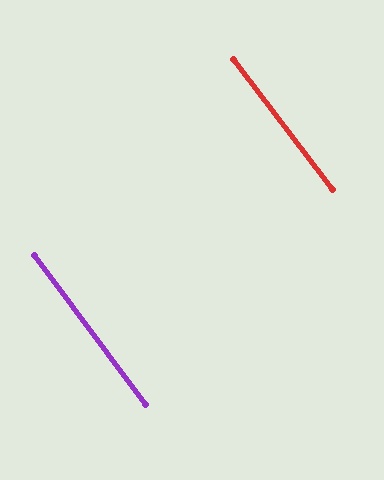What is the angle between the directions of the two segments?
Approximately 1 degree.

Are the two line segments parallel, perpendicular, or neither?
Parallel — their directions differ by only 0.5°.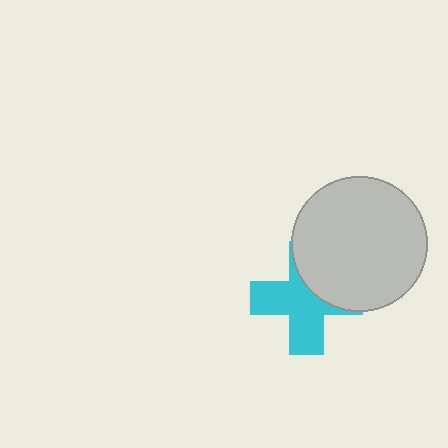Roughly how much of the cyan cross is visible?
About half of it is visible (roughly 62%).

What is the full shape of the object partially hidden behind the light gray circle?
The partially hidden object is a cyan cross.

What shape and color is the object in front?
The object in front is a light gray circle.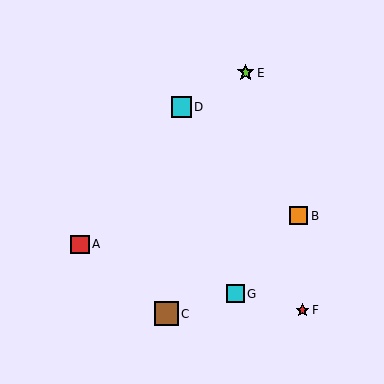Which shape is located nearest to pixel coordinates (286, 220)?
The orange square (labeled B) at (299, 216) is nearest to that location.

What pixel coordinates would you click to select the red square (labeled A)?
Click at (80, 244) to select the red square A.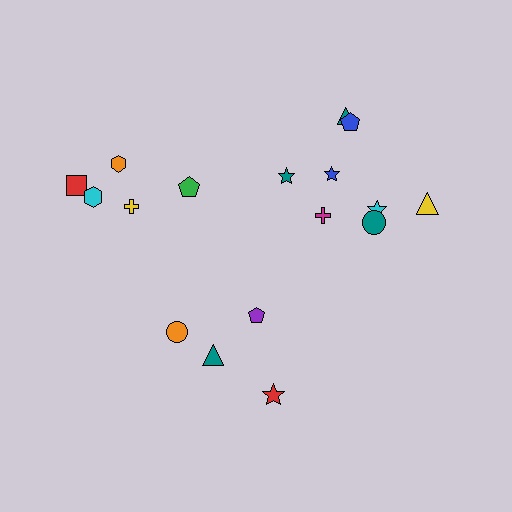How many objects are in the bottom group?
There are 4 objects.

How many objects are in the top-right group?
There are 8 objects.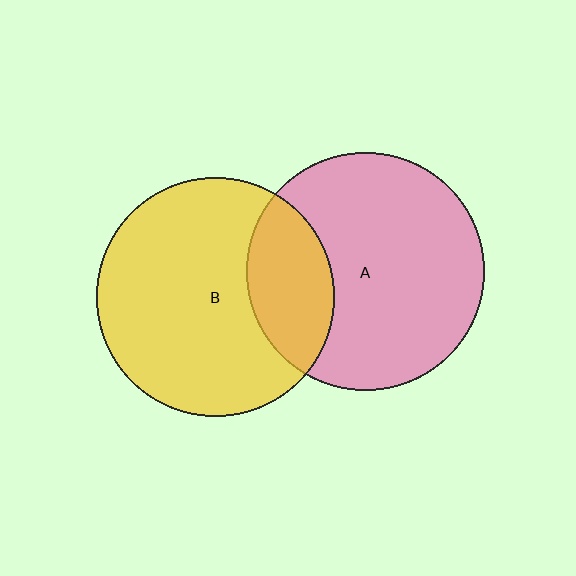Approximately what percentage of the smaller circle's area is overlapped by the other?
Approximately 25%.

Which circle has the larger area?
Circle B (yellow).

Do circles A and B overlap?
Yes.